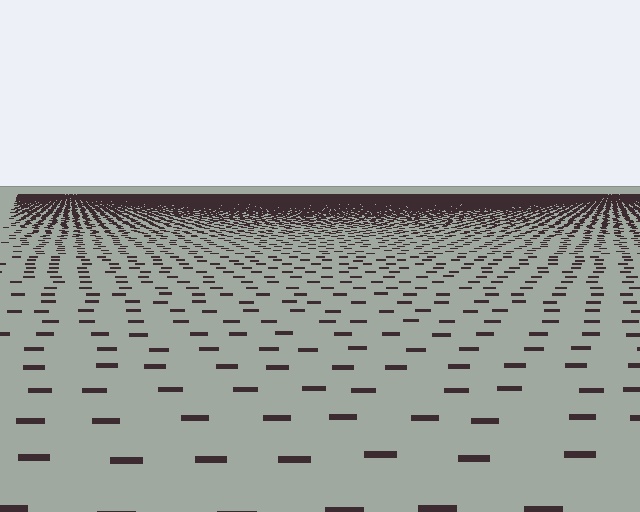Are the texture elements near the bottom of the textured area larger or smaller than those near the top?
Larger. Near the bottom, elements are closer to the viewer and appear at a bigger on-screen size.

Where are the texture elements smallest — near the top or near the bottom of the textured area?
Near the top.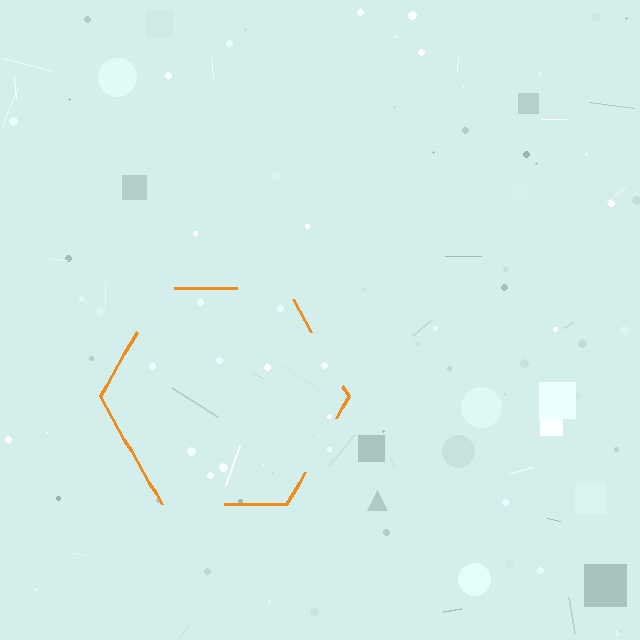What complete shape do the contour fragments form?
The contour fragments form a hexagon.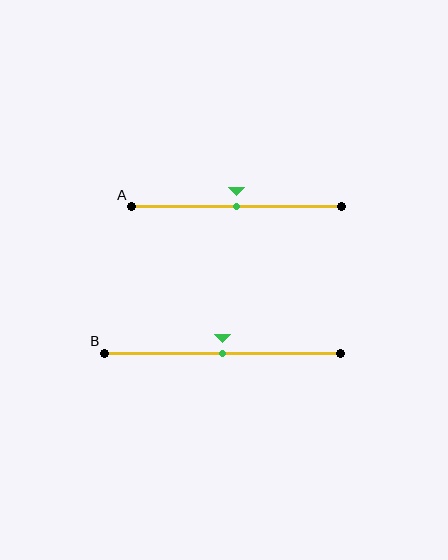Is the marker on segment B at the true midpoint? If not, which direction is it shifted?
Yes, the marker on segment B is at the true midpoint.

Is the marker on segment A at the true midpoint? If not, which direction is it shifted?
Yes, the marker on segment A is at the true midpoint.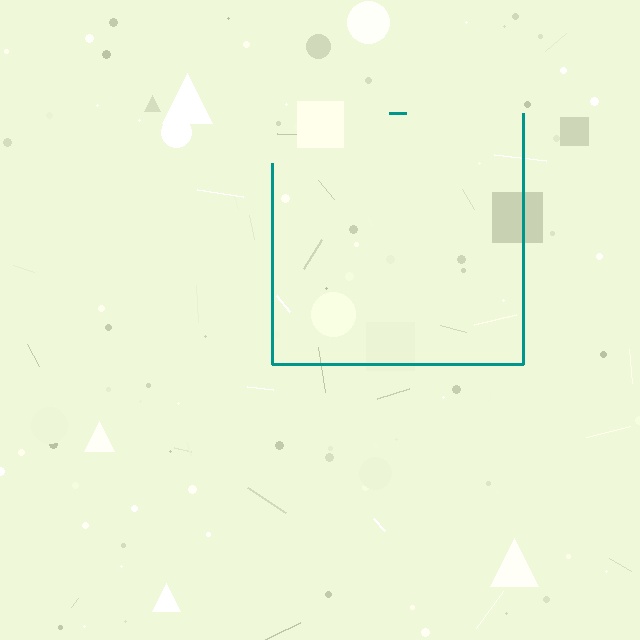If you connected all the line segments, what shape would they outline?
They would outline a square.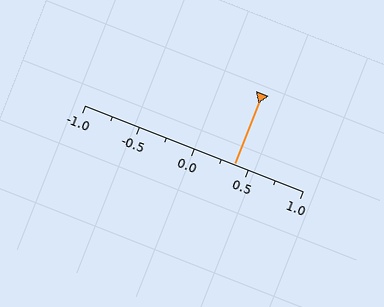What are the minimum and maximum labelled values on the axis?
The axis runs from -1.0 to 1.0.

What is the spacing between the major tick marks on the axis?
The major ticks are spaced 0.5 apart.